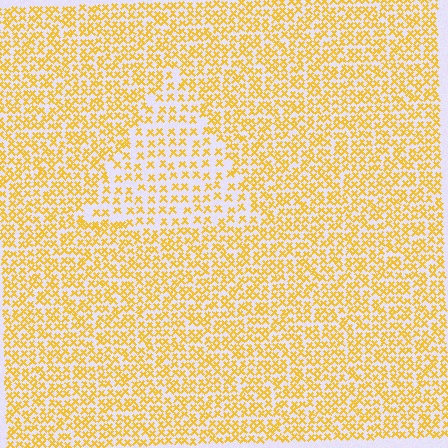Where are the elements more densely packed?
The elements are more densely packed outside the triangle boundary.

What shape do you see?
I see a triangle.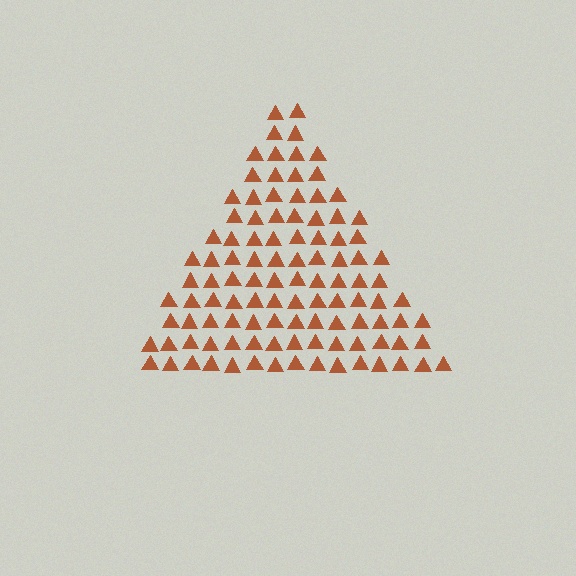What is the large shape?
The large shape is a triangle.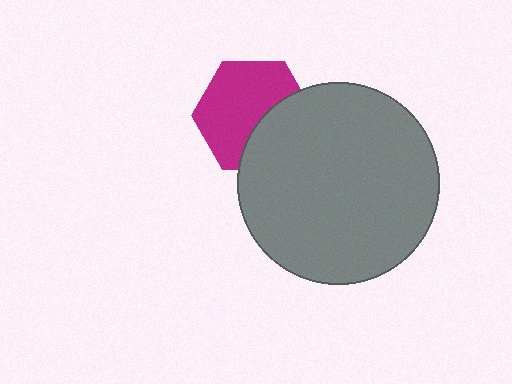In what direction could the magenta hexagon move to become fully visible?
The magenta hexagon could move toward the upper-left. That would shift it out from behind the gray circle entirely.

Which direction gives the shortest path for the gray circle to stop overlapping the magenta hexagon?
Moving toward the lower-right gives the shortest separation.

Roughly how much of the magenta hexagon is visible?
About half of it is visible (roughly 64%).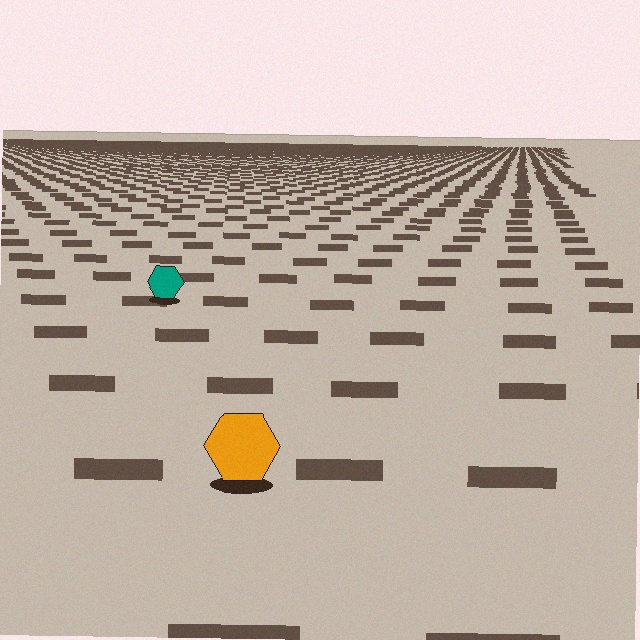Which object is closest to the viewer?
The orange hexagon is closest. The texture marks near it are larger and more spread out.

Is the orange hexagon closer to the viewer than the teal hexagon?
Yes. The orange hexagon is closer — you can tell from the texture gradient: the ground texture is coarser near it.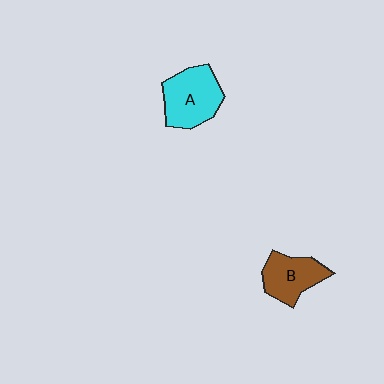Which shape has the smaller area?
Shape B (brown).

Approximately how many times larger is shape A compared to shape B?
Approximately 1.3 times.